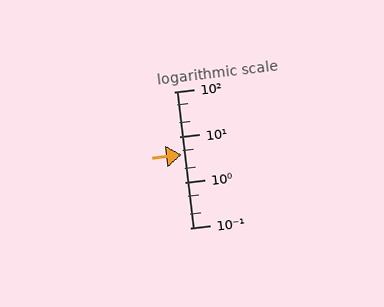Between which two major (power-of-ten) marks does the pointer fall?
The pointer is between 1 and 10.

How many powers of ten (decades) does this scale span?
The scale spans 3 decades, from 0.1 to 100.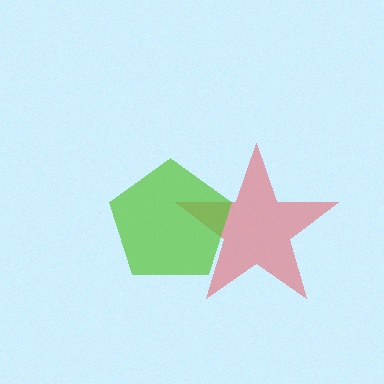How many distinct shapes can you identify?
There are 2 distinct shapes: a red star, a lime pentagon.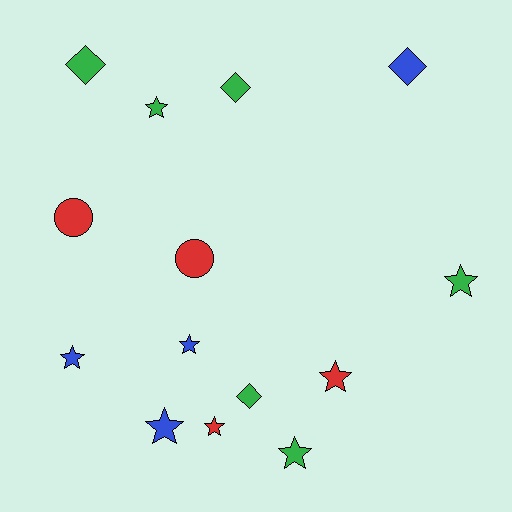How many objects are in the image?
There are 14 objects.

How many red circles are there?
There are 2 red circles.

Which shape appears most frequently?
Star, with 8 objects.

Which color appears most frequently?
Green, with 6 objects.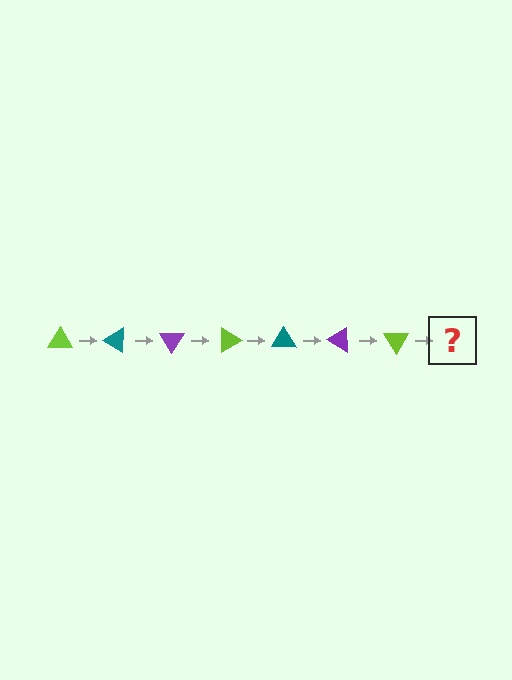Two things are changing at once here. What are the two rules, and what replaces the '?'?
The two rules are that it rotates 30 degrees each step and the color cycles through lime, teal, and purple. The '?' should be a teal triangle, rotated 210 degrees from the start.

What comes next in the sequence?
The next element should be a teal triangle, rotated 210 degrees from the start.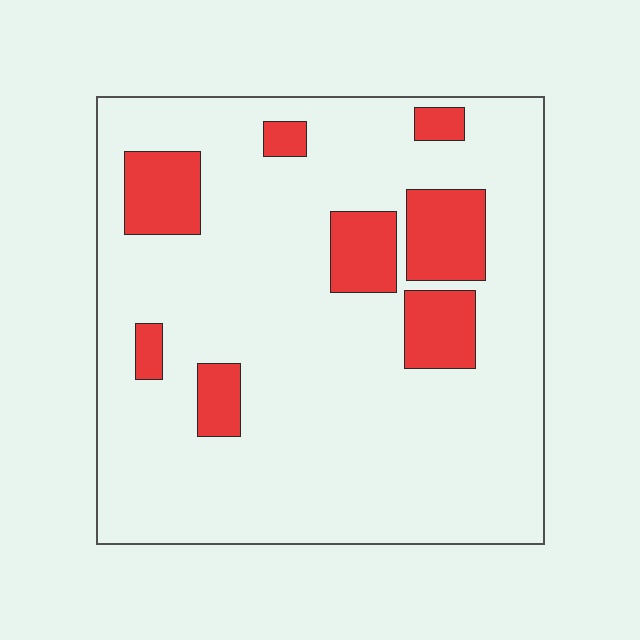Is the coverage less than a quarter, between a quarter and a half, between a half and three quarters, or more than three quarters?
Less than a quarter.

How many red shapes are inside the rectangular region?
8.